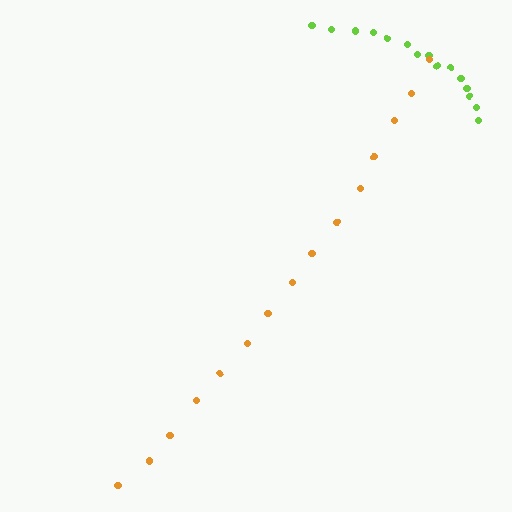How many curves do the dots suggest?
There are 2 distinct paths.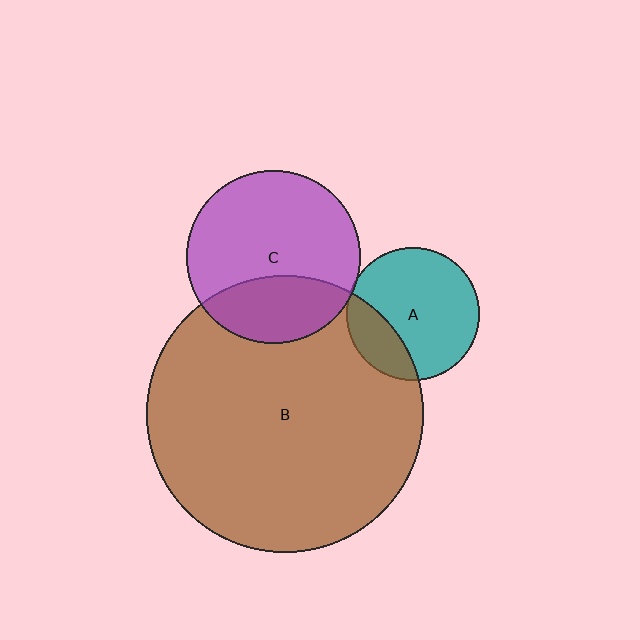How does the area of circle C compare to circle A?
Approximately 1.7 times.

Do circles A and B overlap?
Yes.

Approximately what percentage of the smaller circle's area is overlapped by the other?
Approximately 25%.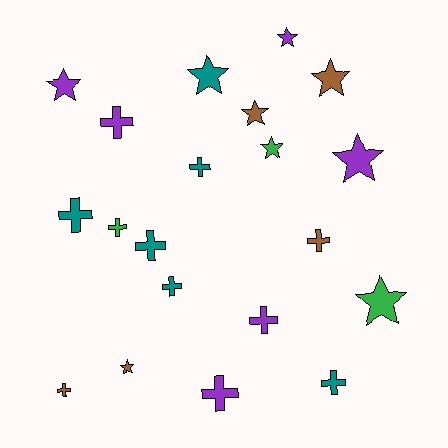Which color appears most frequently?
Purple, with 6 objects.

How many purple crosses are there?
There are 3 purple crosses.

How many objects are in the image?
There are 20 objects.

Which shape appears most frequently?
Cross, with 11 objects.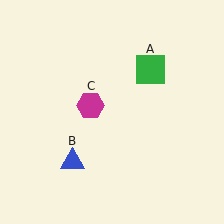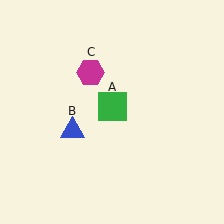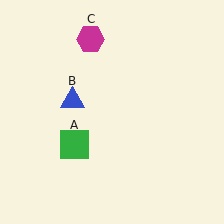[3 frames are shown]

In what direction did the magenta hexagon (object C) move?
The magenta hexagon (object C) moved up.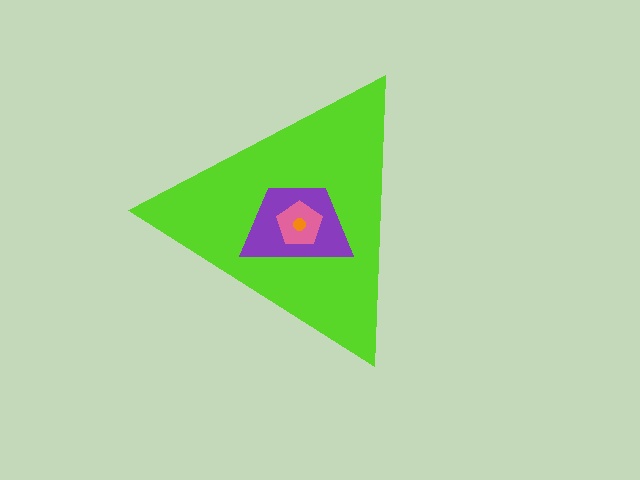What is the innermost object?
The orange circle.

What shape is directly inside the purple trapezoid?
The pink pentagon.